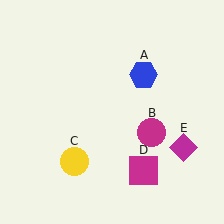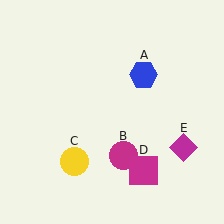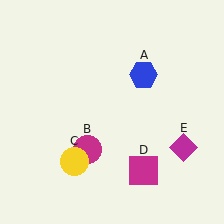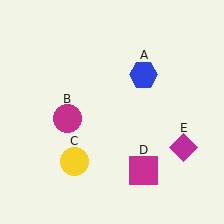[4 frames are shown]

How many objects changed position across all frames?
1 object changed position: magenta circle (object B).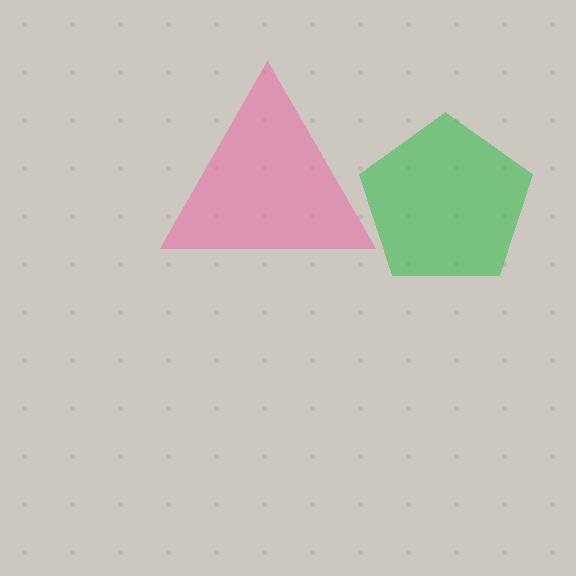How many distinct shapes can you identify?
There are 2 distinct shapes: a pink triangle, a green pentagon.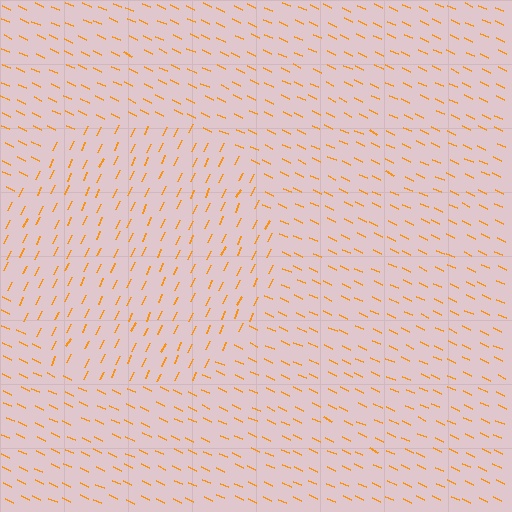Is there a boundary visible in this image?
Yes, there is a texture boundary formed by a change in line orientation.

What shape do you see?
I see a circle.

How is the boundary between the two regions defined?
The boundary is defined purely by a change in line orientation (approximately 89 degrees difference). All lines are the same color and thickness.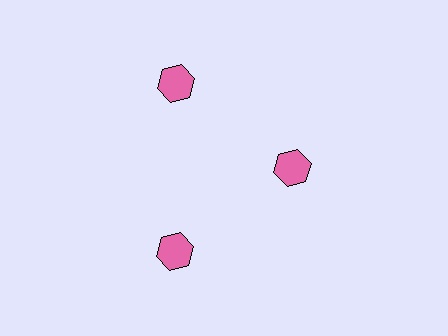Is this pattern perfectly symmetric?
No. The 3 pink hexagons are arranged in a ring, but one element near the 3 o'clock position is pulled inward toward the center, breaking the 3-fold rotational symmetry.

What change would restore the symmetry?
The symmetry would be restored by moving it outward, back onto the ring so that all 3 hexagons sit at equal angles and equal distance from the center.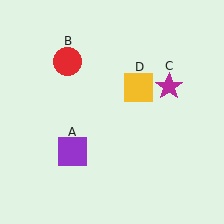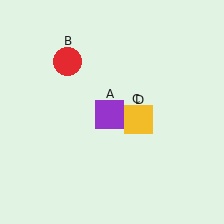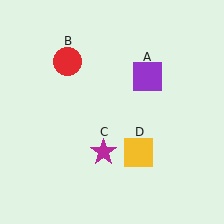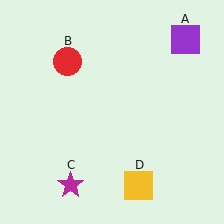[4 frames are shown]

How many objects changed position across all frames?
3 objects changed position: purple square (object A), magenta star (object C), yellow square (object D).